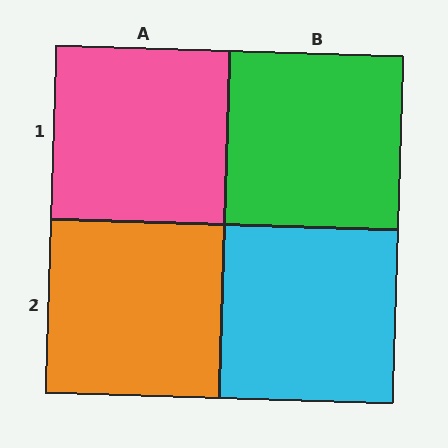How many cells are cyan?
1 cell is cyan.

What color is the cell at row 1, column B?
Green.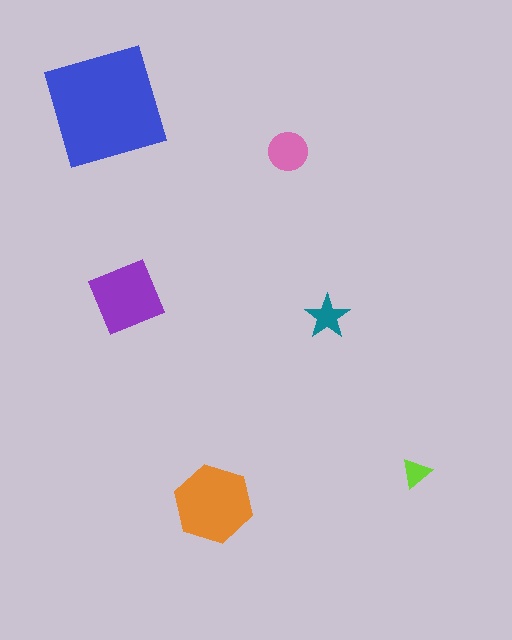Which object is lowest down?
The orange hexagon is bottommost.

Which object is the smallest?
The lime triangle.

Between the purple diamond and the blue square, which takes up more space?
The blue square.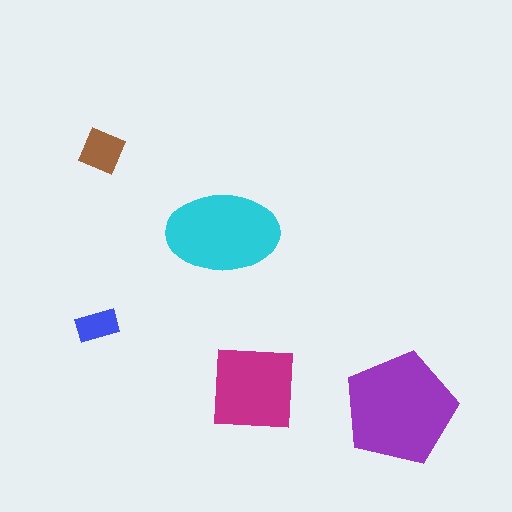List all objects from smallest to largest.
The blue rectangle, the brown diamond, the magenta square, the cyan ellipse, the purple pentagon.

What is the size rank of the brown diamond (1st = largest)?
4th.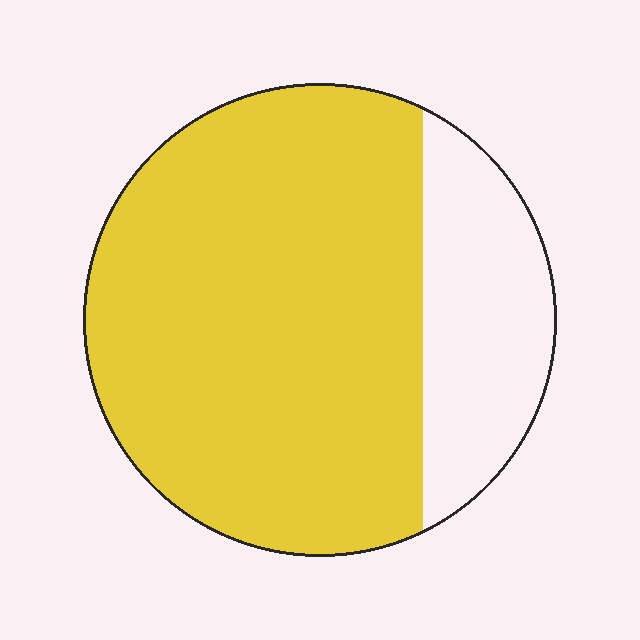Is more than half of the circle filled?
Yes.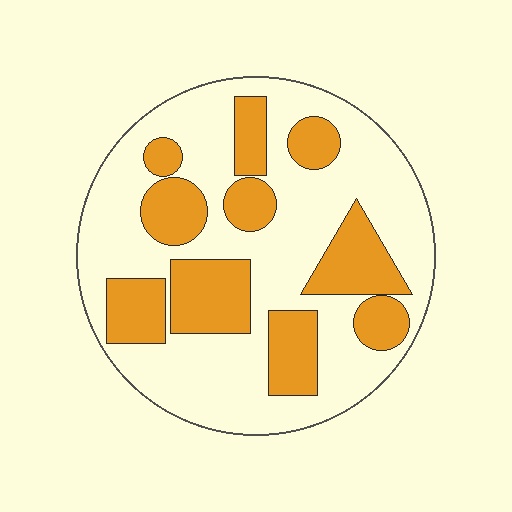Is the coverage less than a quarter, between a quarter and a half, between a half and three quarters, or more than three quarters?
Between a quarter and a half.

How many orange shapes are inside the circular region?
10.